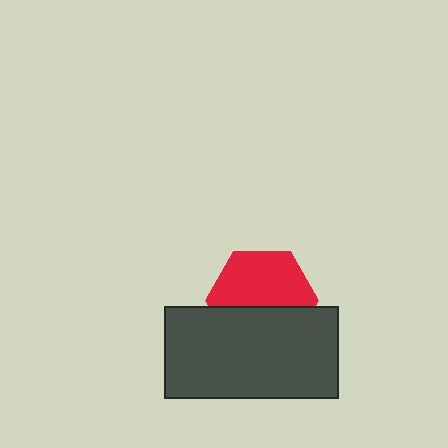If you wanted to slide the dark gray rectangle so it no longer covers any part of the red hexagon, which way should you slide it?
Slide it down — that is the most direct way to separate the two shapes.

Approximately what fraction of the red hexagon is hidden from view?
Roughly 43% of the red hexagon is hidden behind the dark gray rectangle.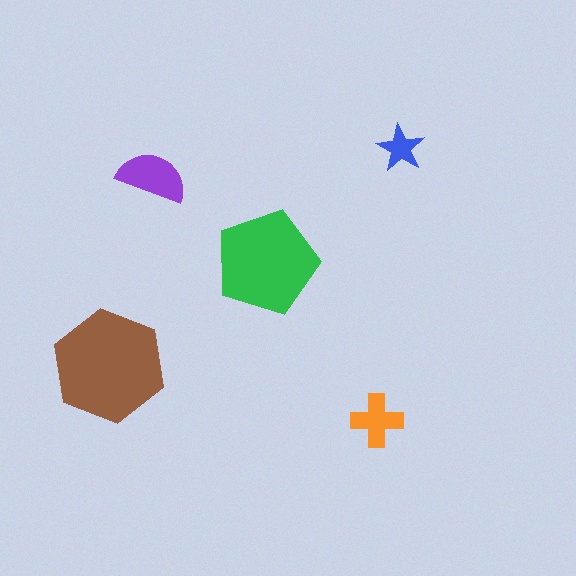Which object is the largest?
The brown hexagon.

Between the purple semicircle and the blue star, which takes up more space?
The purple semicircle.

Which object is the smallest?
The blue star.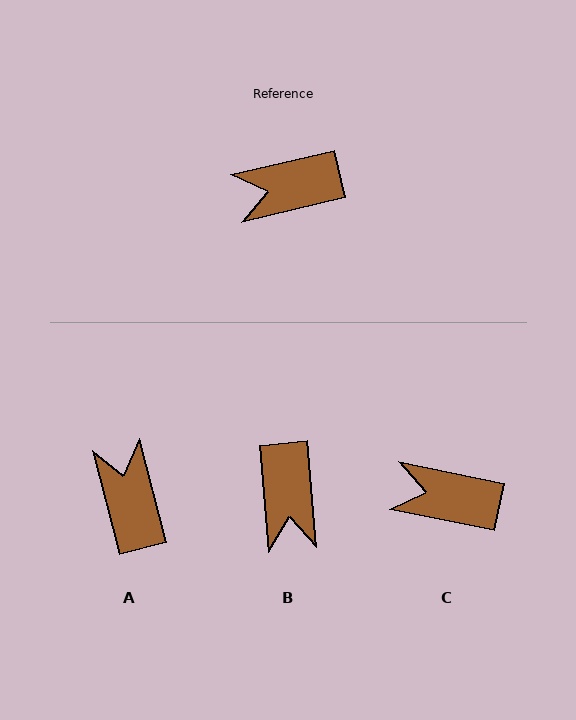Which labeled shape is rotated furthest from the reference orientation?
A, about 89 degrees away.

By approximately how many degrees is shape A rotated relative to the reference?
Approximately 89 degrees clockwise.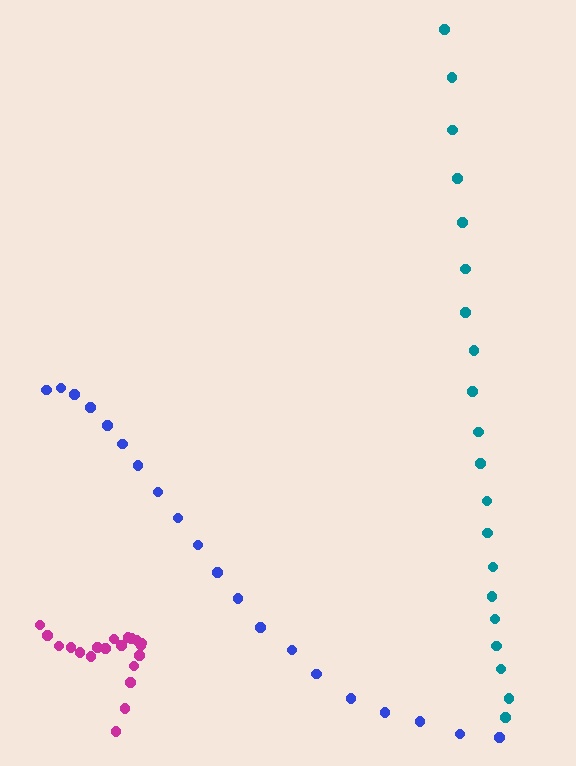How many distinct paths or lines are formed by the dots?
There are 3 distinct paths.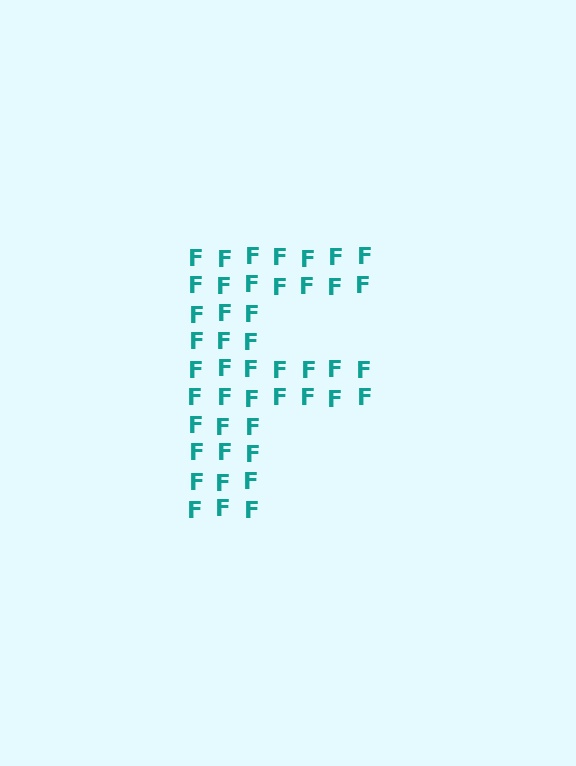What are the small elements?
The small elements are letter F's.